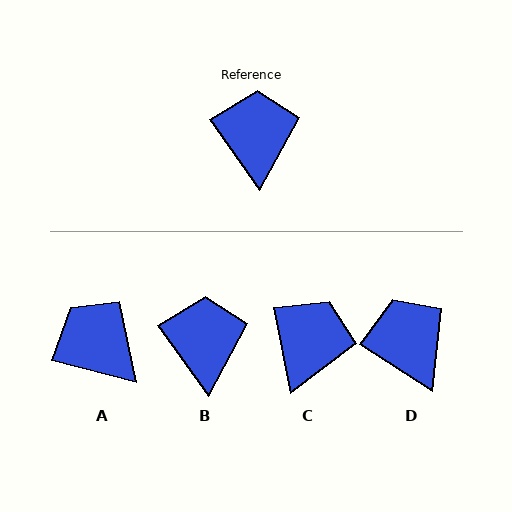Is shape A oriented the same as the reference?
No, it is off by about 40 degrees.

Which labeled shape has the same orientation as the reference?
B.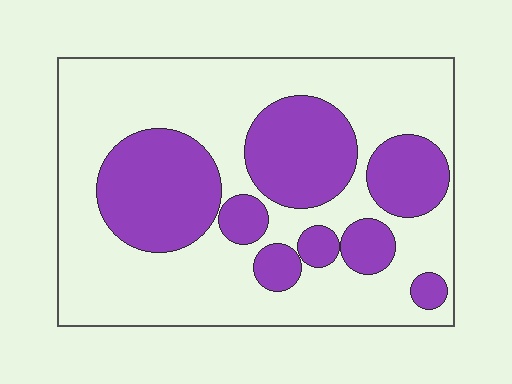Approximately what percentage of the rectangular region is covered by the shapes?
Approximately 35%.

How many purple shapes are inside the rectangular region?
8.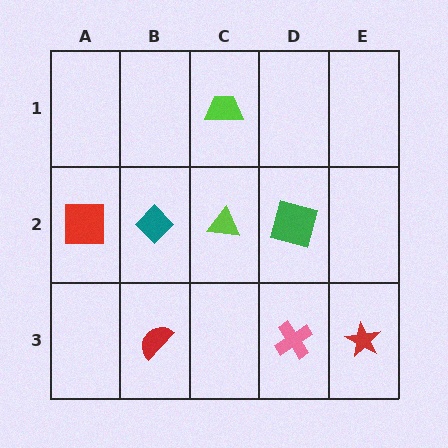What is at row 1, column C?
A lime trapezoid.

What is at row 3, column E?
A red star.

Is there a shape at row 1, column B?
No, that cell is empty.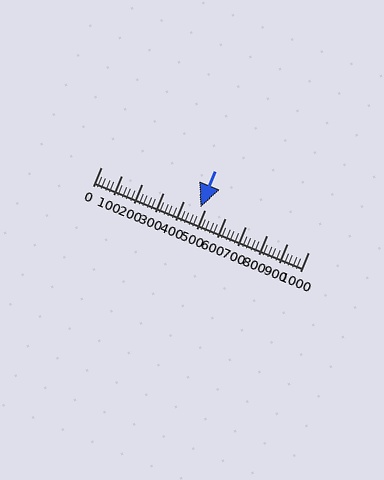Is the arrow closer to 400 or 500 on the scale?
The arrow is closer to 500.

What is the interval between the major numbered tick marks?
The major tick marks are spaced 100 units apart.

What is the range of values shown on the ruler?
The ruler shows values from 0 to 1000.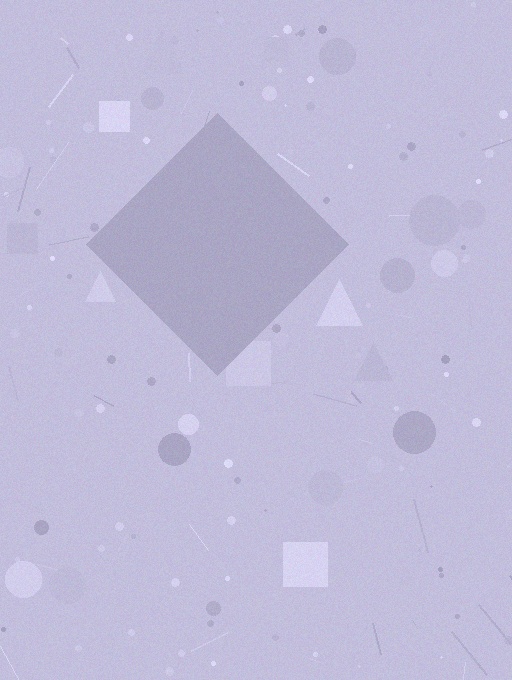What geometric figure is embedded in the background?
A diamond is embedded in the background.